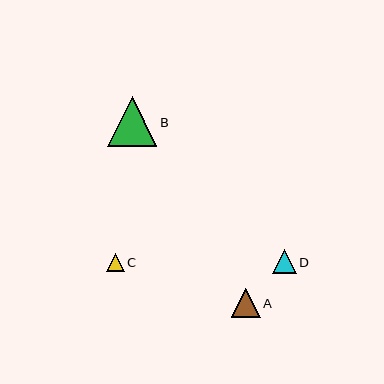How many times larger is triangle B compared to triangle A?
Triangle B is approximately 1.7 times the size of triangle A.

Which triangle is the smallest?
Triangle C is the smallest with a size of approximately 18 pixels.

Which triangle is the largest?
Triangle B is the largest with a size of approximately 49 pixels.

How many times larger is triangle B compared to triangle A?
Triangle B is approximately 1.7 times the size of triangle A.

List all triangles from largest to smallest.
From largest to smallest: B, A, D, C.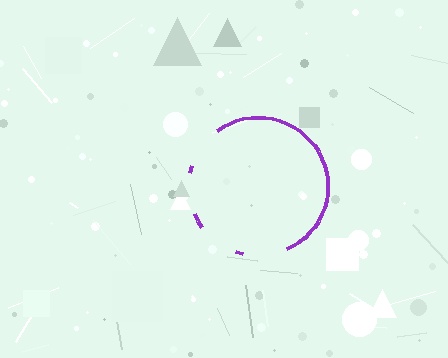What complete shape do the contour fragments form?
The contour fragments form a circle.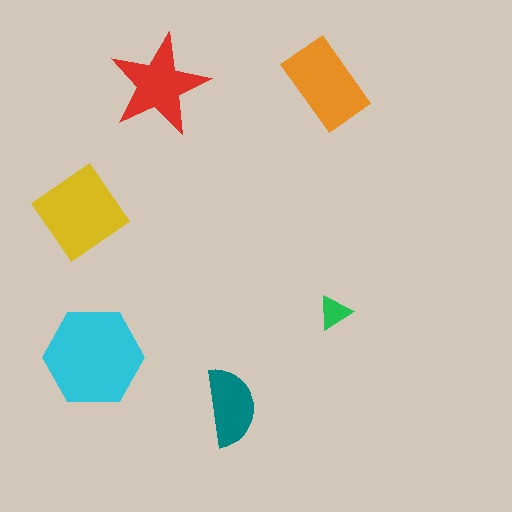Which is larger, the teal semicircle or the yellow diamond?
The yellow diamond.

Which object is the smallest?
The green triangle.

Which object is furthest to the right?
The green triangle is rightmost.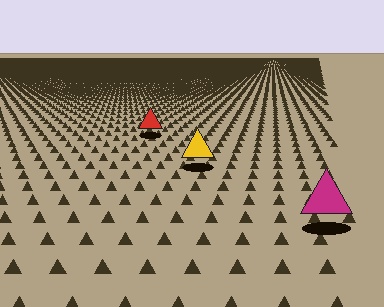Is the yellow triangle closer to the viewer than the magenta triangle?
No. The magenta triangle is closer — you can tell from the texture gradient: the ground texture is coarser near it.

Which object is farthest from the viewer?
The red triangle is farthest from the viewer. It appears smaller and the ground texture around it is denser.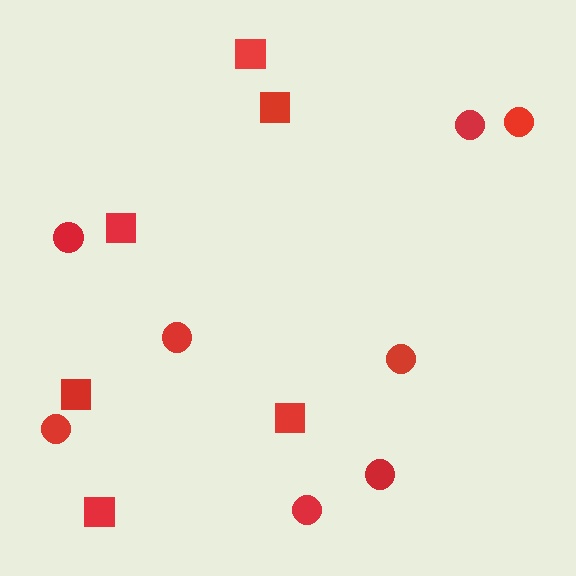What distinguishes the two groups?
There are 2 groups: one group of squares (6) and one group of circles (8).